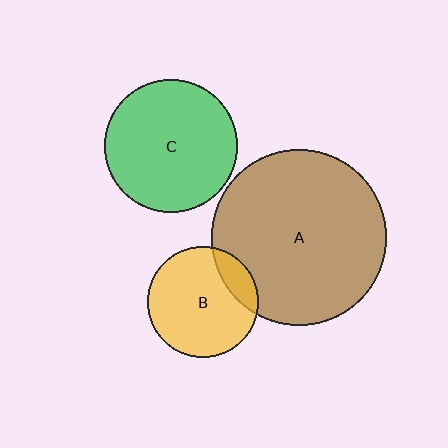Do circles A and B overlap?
Yes.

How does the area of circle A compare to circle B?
Approximately 2.5 times.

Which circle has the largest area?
Circle A (brown).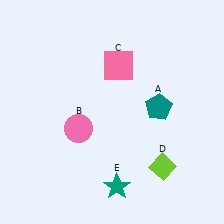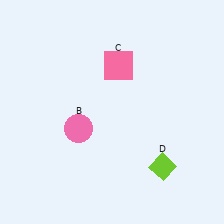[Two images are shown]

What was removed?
The teal pentagon (A), the teal star (E) were removed in Image 2.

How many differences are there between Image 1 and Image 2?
There are 2 differences between the two images.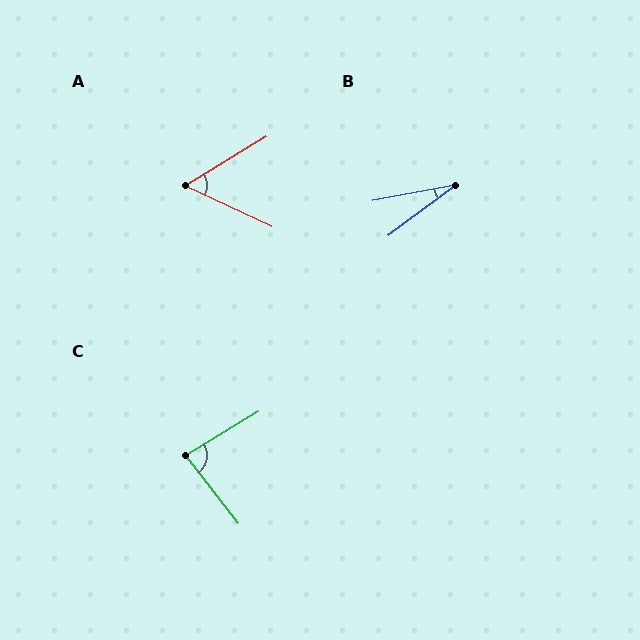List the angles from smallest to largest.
B (26°), A (56°), C (84°).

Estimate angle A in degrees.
Approximately 56 degrees.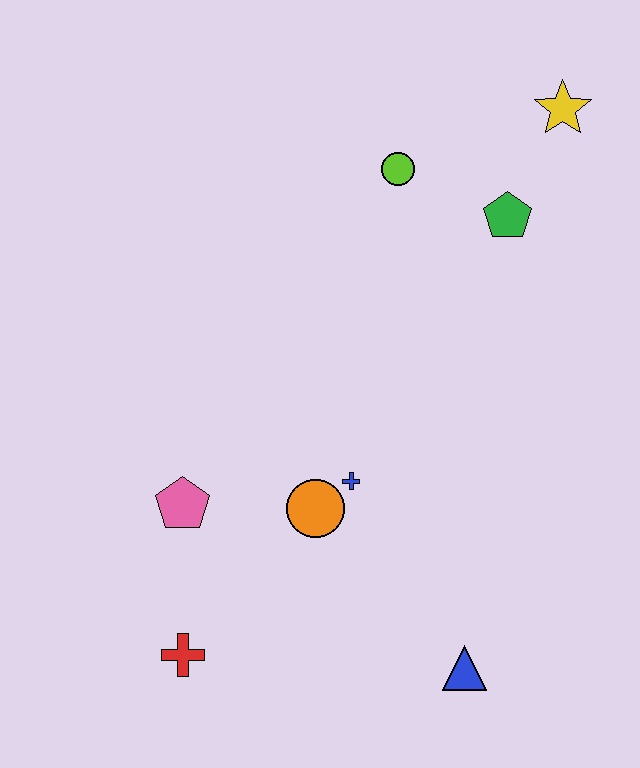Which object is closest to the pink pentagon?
The orange circle is closest to the pink pentagon.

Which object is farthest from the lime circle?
The red cross is farthest from the lime circle.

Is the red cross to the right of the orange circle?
No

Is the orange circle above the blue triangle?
Yes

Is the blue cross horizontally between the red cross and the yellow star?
Yes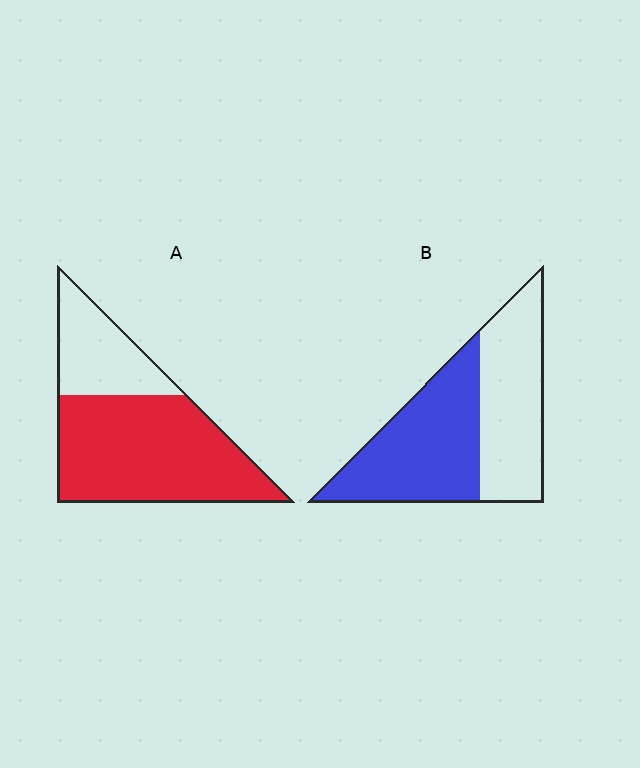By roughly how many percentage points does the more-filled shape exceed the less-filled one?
By roughly 15 percentage points (A over B).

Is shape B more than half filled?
Roughly half.